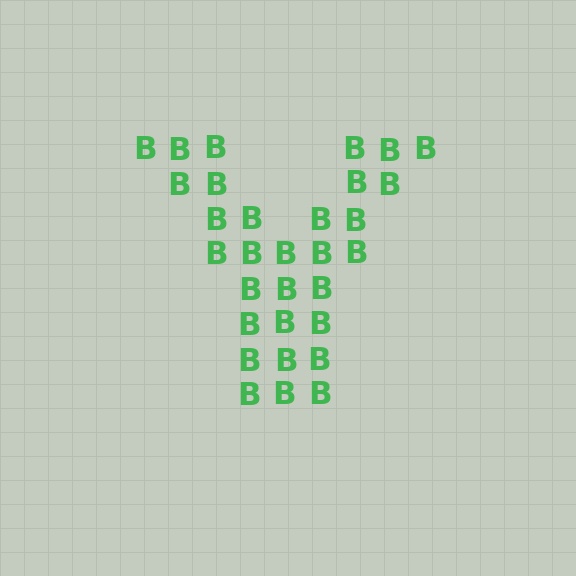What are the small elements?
The small elements are letter B's.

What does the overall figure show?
The overall figure shows the letter Y.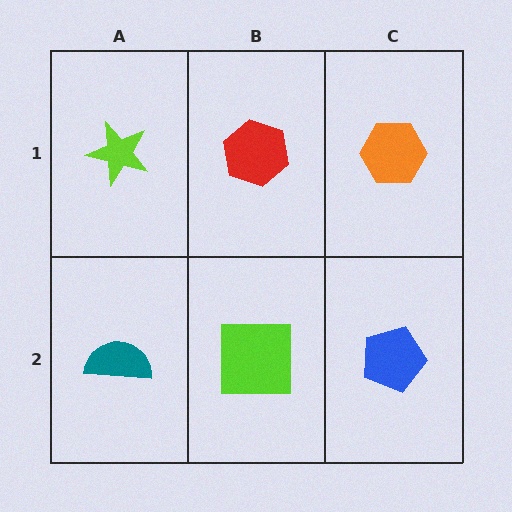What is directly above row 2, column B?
A red hexagon.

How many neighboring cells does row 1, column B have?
3.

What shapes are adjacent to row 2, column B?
A red hexagon (row 1, column B), a teal semicircle (row 2, column A), a blue pentagon (row 2, column C).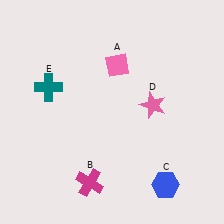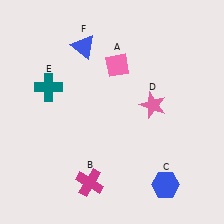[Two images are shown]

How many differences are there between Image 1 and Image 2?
There is 1 difference between the two images.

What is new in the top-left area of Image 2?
A blue triangle (F) was added in the top-left area of Image 2.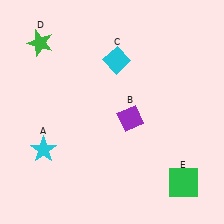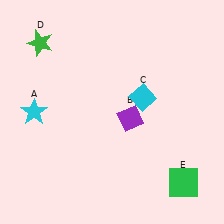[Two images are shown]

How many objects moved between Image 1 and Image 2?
2 objects moved between the two images.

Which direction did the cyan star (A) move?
The cyan star (A) moved up.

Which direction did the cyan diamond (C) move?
The cyan diamond (C) moved down.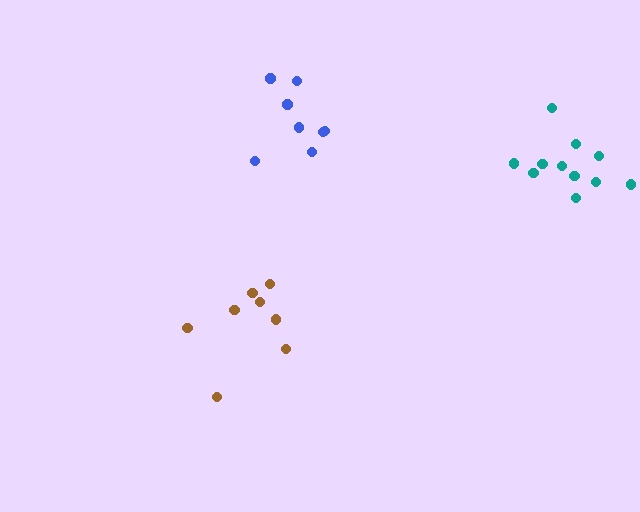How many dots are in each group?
Group 1: 8 dots, Group 2: 11 dots, Group 3: 8 dots (27 total).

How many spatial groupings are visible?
There are 3 spatial groupings.